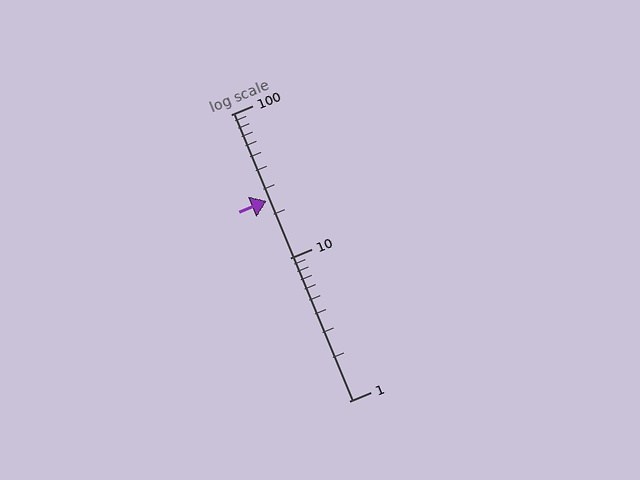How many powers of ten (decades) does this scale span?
The scale spans 2 decades, from 1 to 100.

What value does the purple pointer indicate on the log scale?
The pointer indicates approximately 25.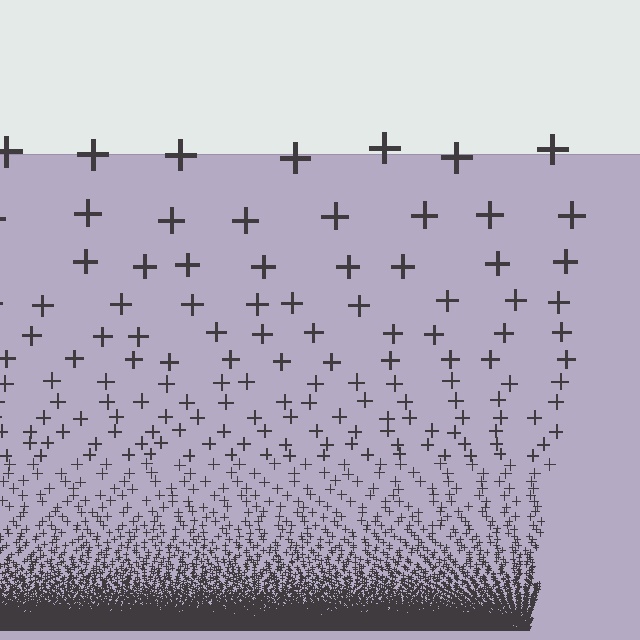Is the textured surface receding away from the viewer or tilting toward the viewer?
The surface appears to tilt toward the viewer. Texture elements get larger and sparser toward the top.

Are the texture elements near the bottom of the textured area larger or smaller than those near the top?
Smaller. The gradient is inverted — elements near the bottom are smaller and denser.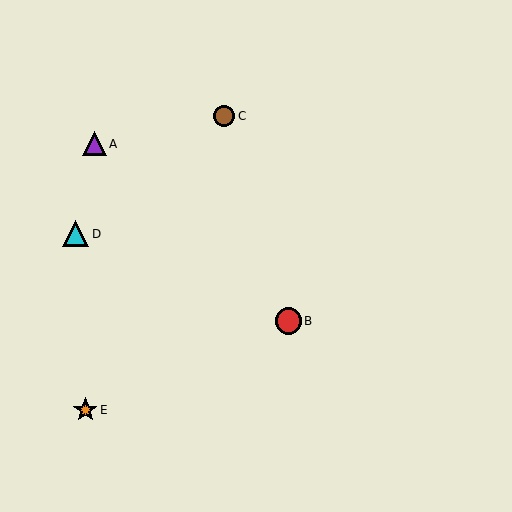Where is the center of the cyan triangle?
The center of the cyan triangle is at (75, 234).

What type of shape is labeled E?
Shape E is an orange star.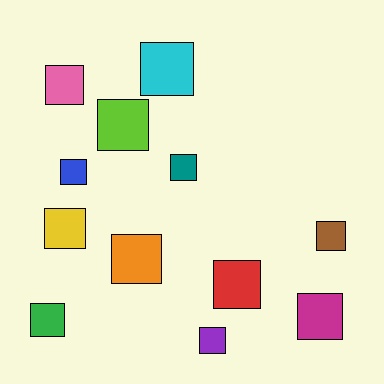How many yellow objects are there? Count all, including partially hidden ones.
There is 1 yellow object.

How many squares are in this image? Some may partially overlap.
There are 12 squares.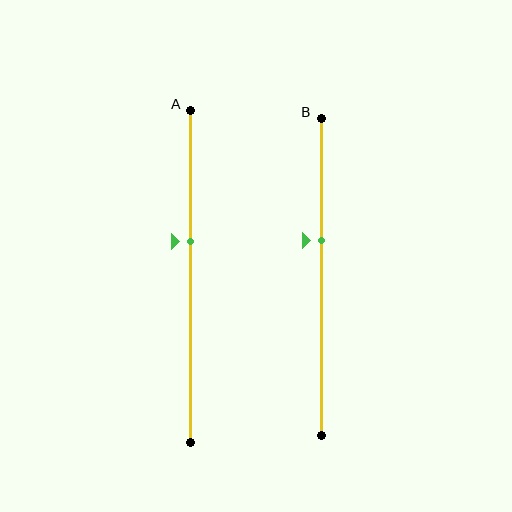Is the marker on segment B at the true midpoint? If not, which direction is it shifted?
No, the marker on segment B is shifted upward by about 12% of the segment length.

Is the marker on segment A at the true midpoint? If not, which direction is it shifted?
No, the marker on segment A is shifted upward by about 11% of the segment length.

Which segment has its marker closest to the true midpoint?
Segment A has its marker closest to the true midpoint.